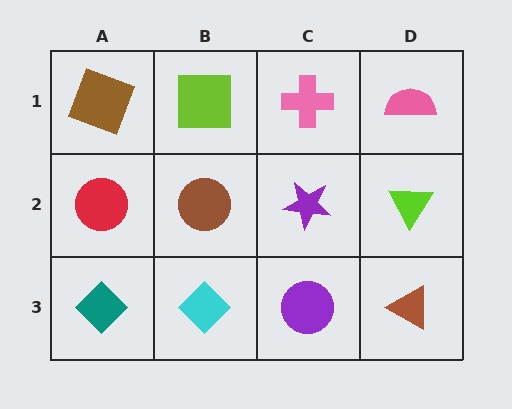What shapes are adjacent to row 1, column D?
A lime triangle (row 2, column D), a pink cross (row 1, column C).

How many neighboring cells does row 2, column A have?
3.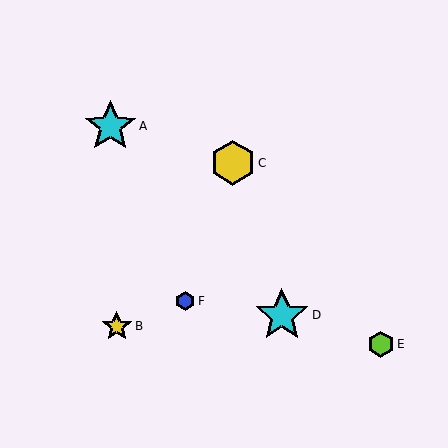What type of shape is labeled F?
Shape F is a blue hexagon.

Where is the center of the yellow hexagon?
The center of the yellow hexagon is at (233, 163).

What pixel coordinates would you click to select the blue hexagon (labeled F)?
Click at (185, 301) to select the blue hexagon F.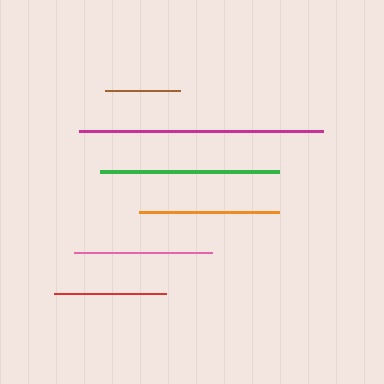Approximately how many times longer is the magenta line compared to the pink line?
The magenta line is approximately 1.8 times the length of the pink line.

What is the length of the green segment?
The green segment is approximately 180 pixels long.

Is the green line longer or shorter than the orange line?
The green line is longer than the orange line.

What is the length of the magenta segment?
The magenta segment is approximately 245 pixels long.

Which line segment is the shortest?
The brown line is the shortest at approximately 75 pixels.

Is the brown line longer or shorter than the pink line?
The pink line is longer than the brown line.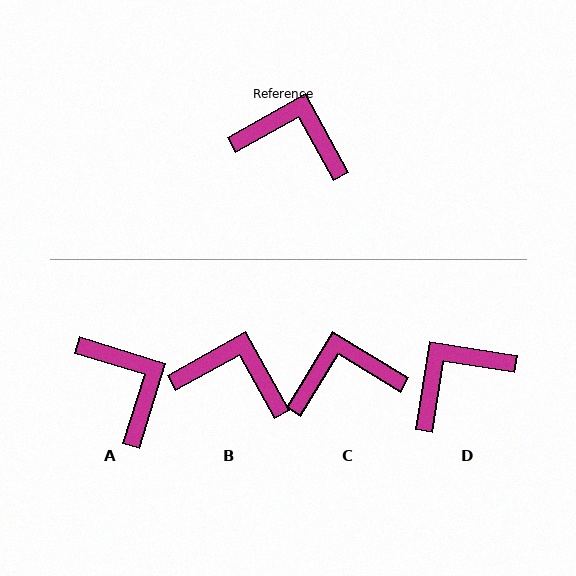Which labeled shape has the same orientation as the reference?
B.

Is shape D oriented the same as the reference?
No, it is off by about 52 degrees.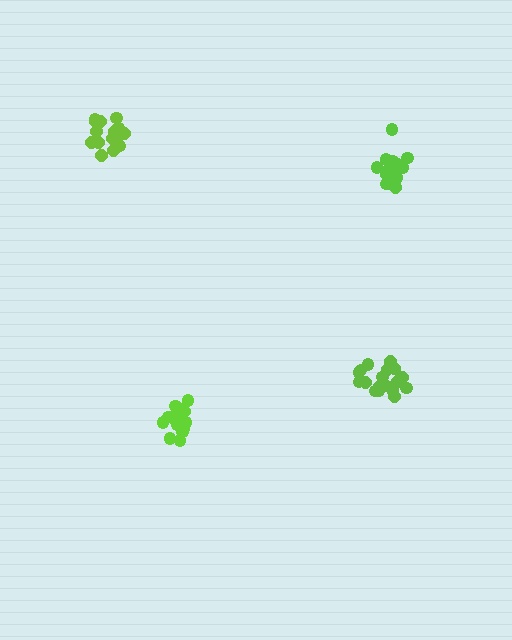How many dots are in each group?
Group 1: 19 dots, Group 2: 16 dots, Group 3: 17 dots, Group 4: 15 dots (67 total).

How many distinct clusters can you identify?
There are 4 distinct clusters.